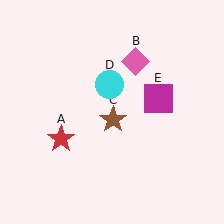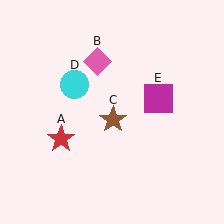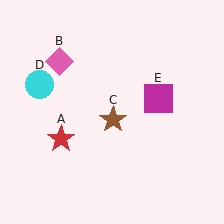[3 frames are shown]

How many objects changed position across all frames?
2 objects changed position: pink diamond (object B), cyan circle (object D).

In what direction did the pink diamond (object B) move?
The pink diamond (object B) moved left.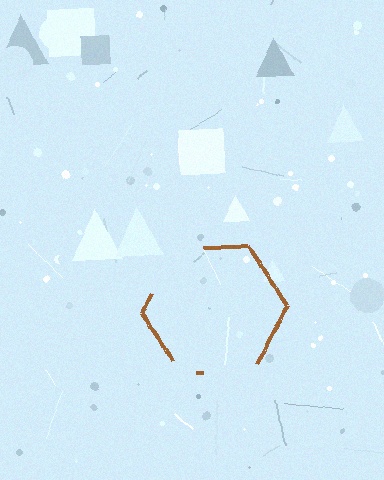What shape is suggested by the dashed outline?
The dashed outline suggests a hexagon.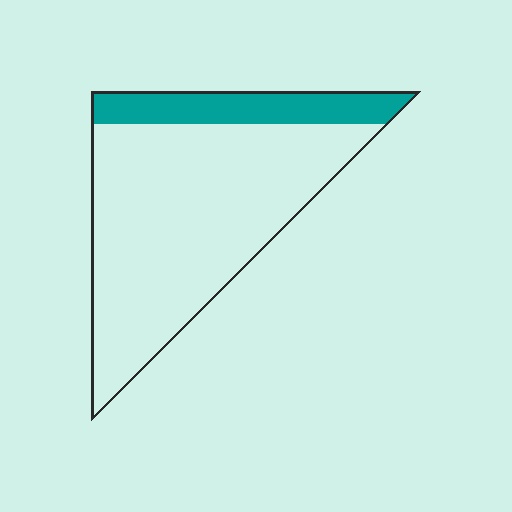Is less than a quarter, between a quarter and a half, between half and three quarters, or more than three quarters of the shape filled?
Less than a quarter.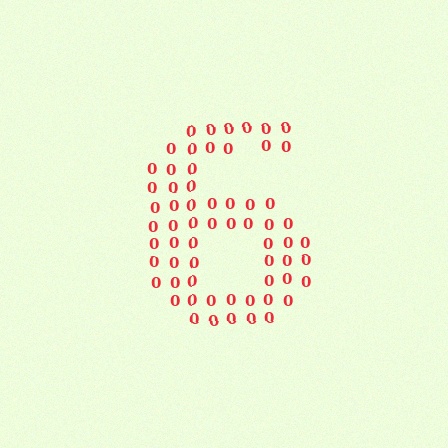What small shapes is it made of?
It is made of small digit 0's.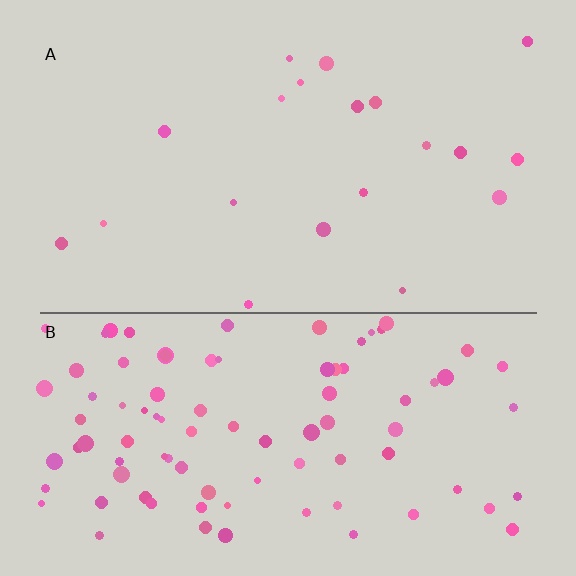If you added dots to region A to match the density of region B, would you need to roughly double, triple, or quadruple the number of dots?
Approximately quadruple.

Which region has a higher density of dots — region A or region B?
B (the bottom).